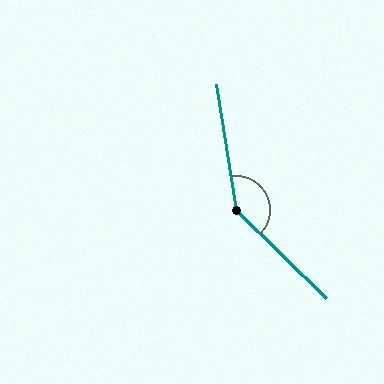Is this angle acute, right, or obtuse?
It is obtuse.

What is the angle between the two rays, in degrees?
Approximately 143 degrees.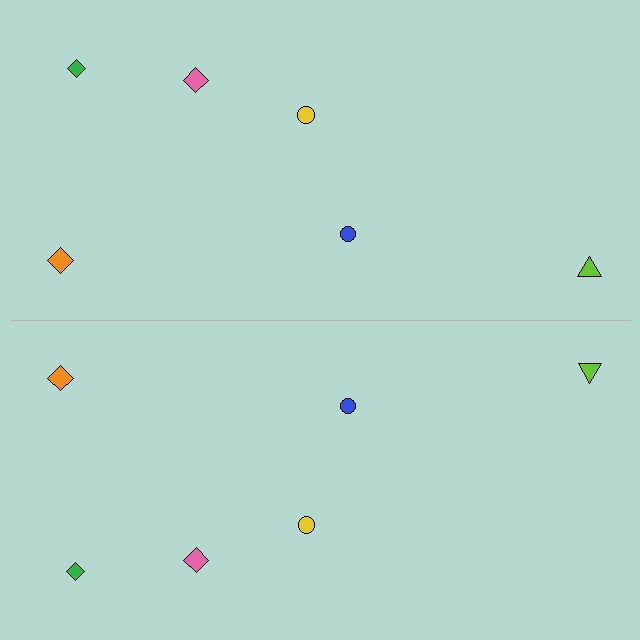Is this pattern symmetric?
Yes, this pattern has bilateral (reflection) symmetry.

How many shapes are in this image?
There are 12 shapes in this image.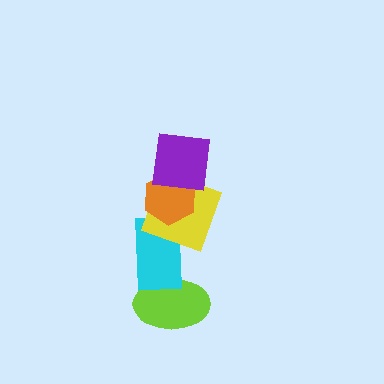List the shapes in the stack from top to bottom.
From top to bottom: the purple square, the orange hexagon, the yellow square, the cyan rectangle, the lime ellipse.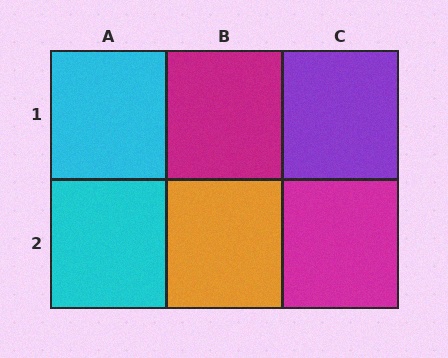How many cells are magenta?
2 cells are magenta.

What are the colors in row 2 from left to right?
Cyan, orange, magenta.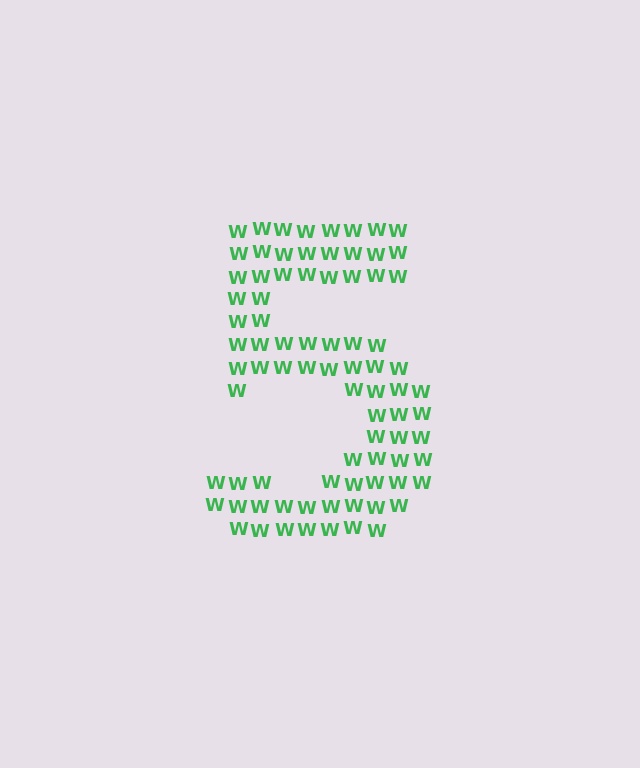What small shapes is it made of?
It is made of small letter W's.